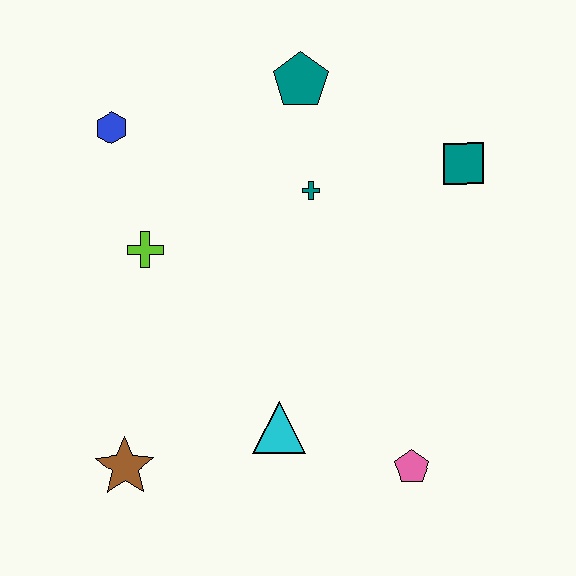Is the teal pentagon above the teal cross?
Yes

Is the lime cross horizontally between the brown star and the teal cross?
Yes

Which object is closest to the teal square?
The teal cross is closest to the teal square.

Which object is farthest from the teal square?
The brown star is farthest from the teal square.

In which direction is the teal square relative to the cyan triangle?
The teal square is above the cyan triangle.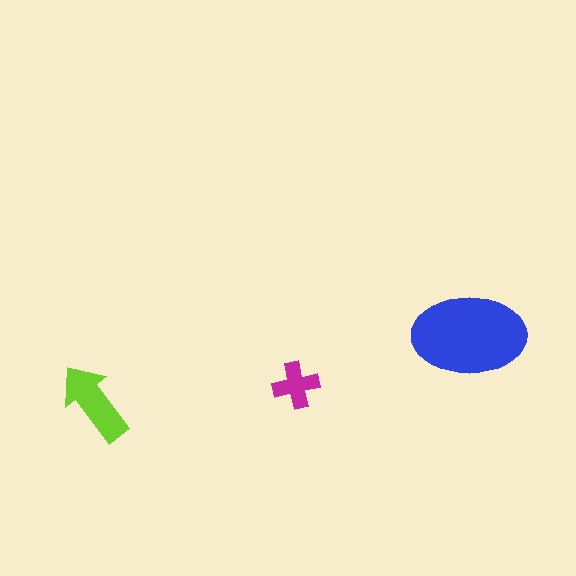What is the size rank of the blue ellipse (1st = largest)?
1st.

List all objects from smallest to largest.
The magenta cross, the lime arrow, the blue ellipse.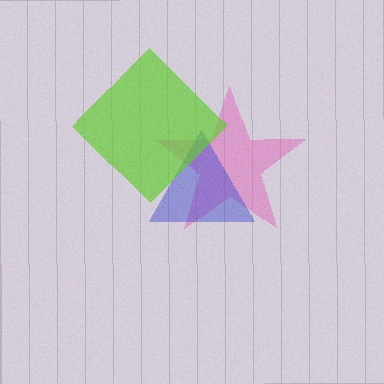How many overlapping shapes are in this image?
There are 3 overlapping shapes in the image.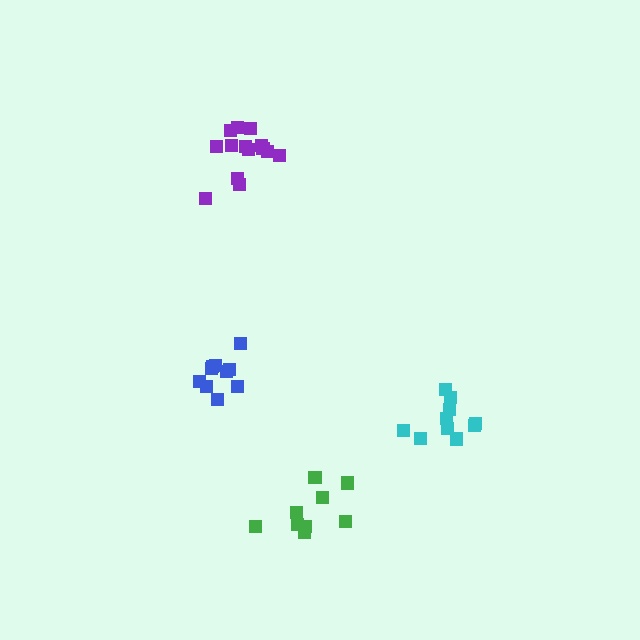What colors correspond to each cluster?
The clusters are colored: blue, green, cyan, purple.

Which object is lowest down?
The green cluster is bottommost.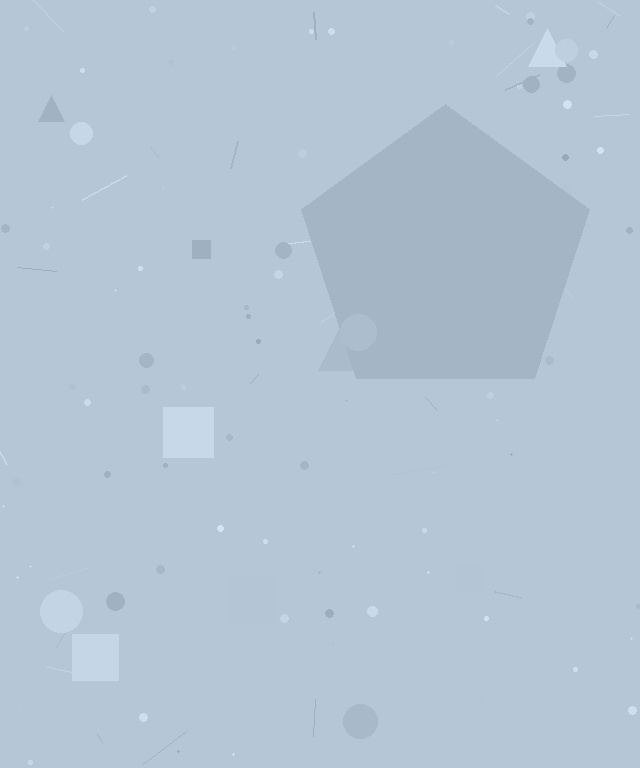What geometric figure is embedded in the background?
A pentagon is embedded in the background.